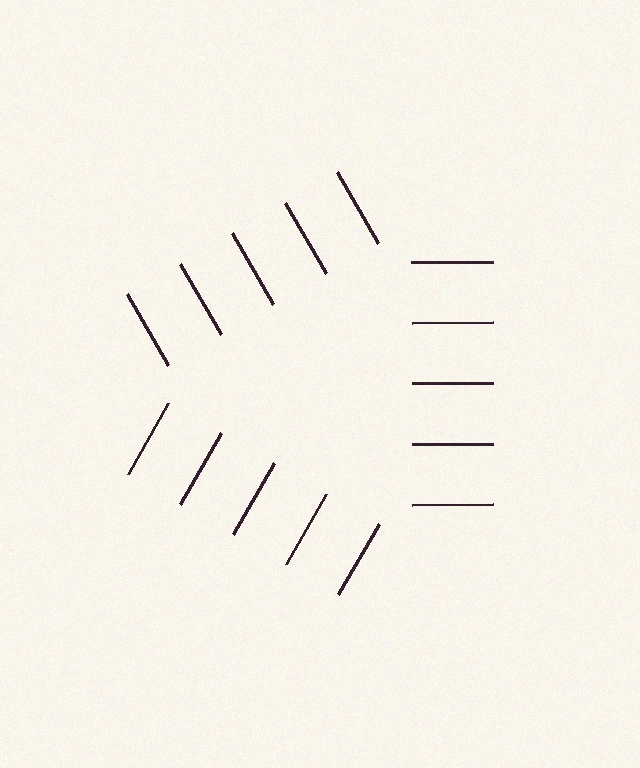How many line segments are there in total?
15 — 5 along each of the 3 edges.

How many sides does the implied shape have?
3 sides — the line-ends trace a triangle.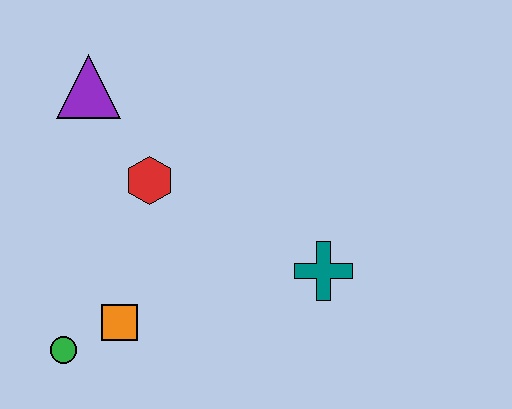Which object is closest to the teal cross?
The red hexagon is closest to the teal cross.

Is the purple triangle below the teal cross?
No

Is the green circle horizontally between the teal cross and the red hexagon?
No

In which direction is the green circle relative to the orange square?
The green circle is to the left of the orange square.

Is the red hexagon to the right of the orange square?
Yes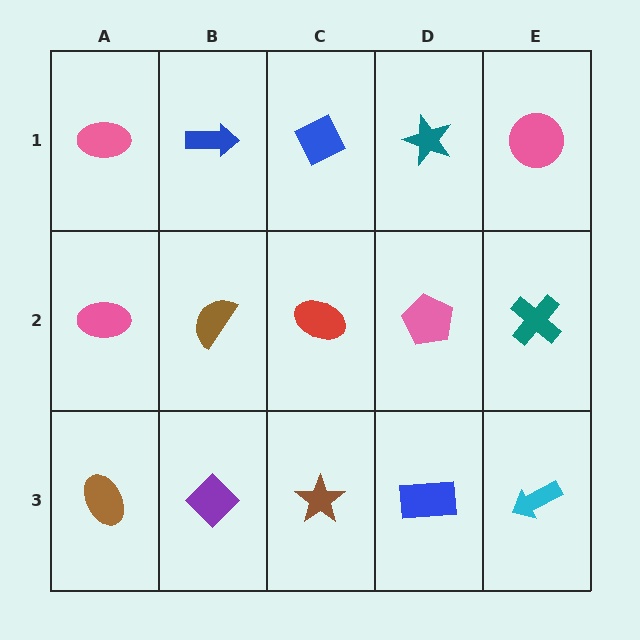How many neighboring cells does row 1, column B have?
3.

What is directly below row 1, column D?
A pink pentagon.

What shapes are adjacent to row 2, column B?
A blue arrow (row 1, column B), a purple diamond (row 3, column B), a pink ellipse (row 2, column A), a red ellipse (row 2, column C).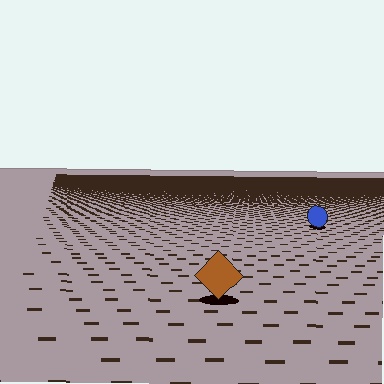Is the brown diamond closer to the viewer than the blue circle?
Yes. The brown diamond is closer — you can tell from the texture gradient: the ground texture is coarser near it.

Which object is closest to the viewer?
The brown diamond is closest. The texture marks near it are larger and more spread out.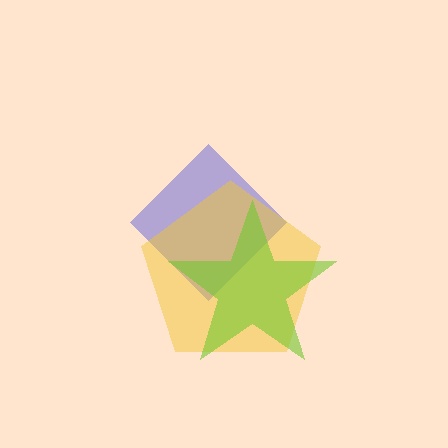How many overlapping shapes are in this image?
There are 3 overlapping shapes in the image.